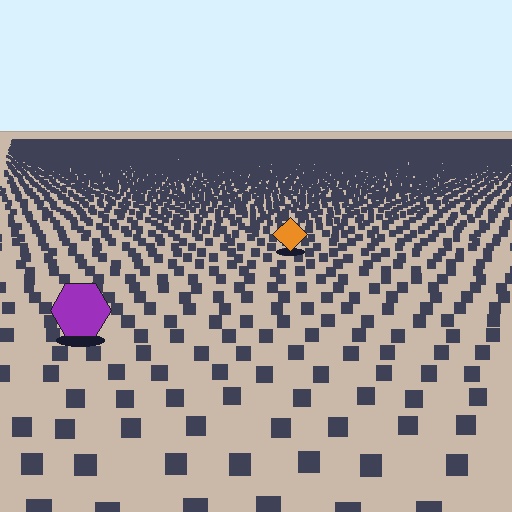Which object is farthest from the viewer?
The orange diamond is farthest from the viewer. It appears smaller and the ground texture around it is denser.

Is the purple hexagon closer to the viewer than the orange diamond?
Yes. The purple hexagon is closer — you can tell from the texture gradient: the ground texture is coarser near it.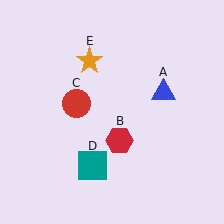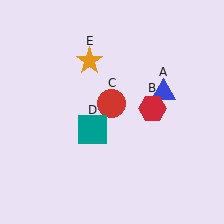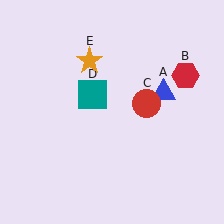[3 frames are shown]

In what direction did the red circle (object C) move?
The red circle (object C) moved right.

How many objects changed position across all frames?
3 objects changed position: red hexagon (object B), red circle (object C), teal square (object D).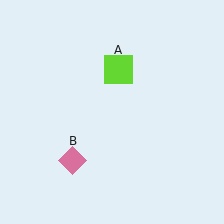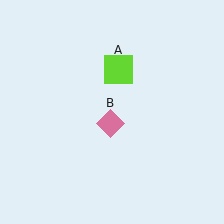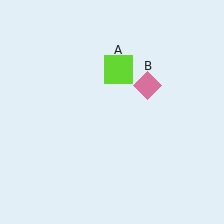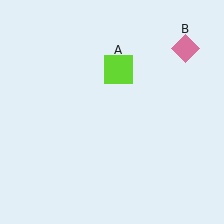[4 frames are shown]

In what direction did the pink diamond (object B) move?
The pink diamond (object B) moved up and to the right.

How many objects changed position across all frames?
1 object changed position: pink diamond (object B).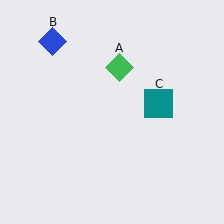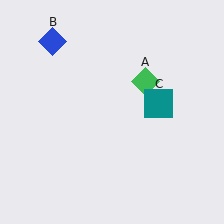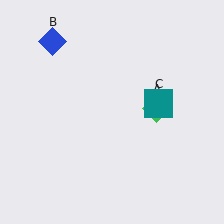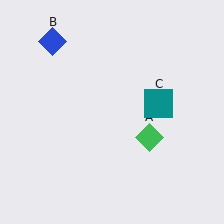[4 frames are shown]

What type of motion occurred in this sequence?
The green diamond (object A) rotated clockwise around the center of the scene.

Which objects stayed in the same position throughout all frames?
Blue diamond (object B) and teal square (object C) remained stationary.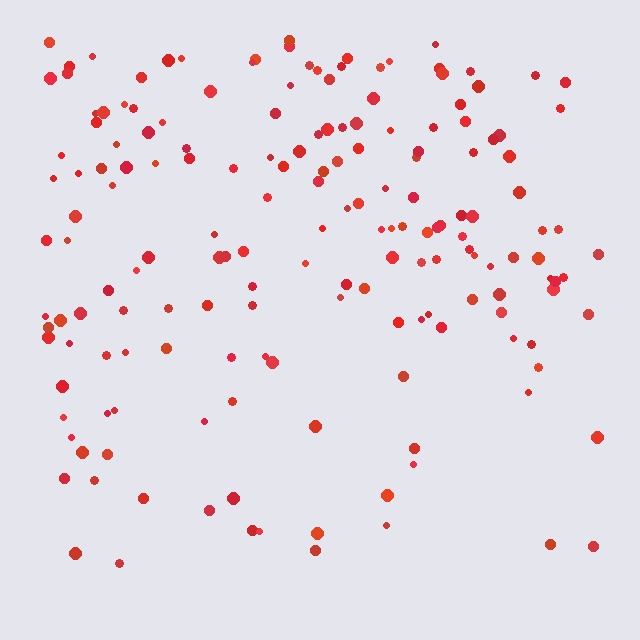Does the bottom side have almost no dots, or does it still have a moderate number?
Still a moderate number, just noticeably fewer than the top.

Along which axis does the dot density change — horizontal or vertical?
Vertical.